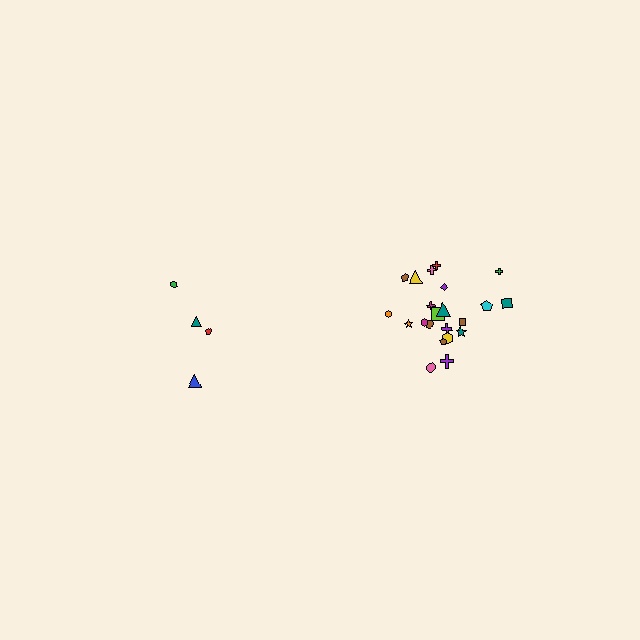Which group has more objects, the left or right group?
The right group.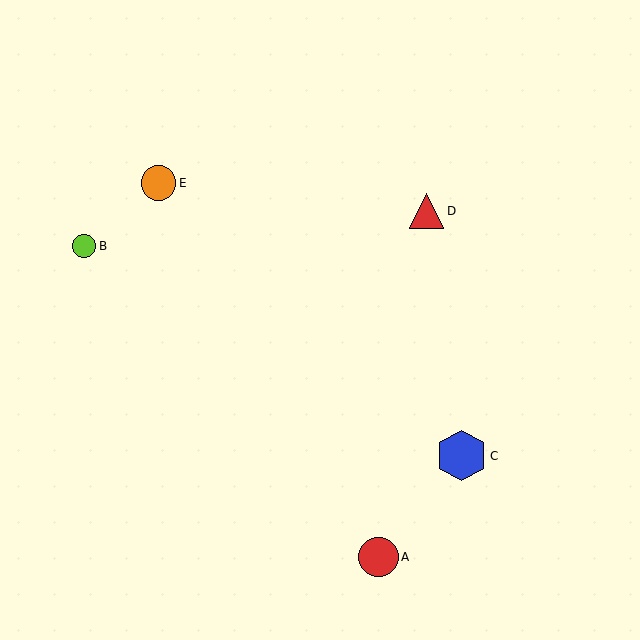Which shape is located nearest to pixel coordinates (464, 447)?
The blue hexagon (labeled C) at (461, 456) is nearest to that location.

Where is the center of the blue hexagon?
The center of the blue hexagon is at (461, 456).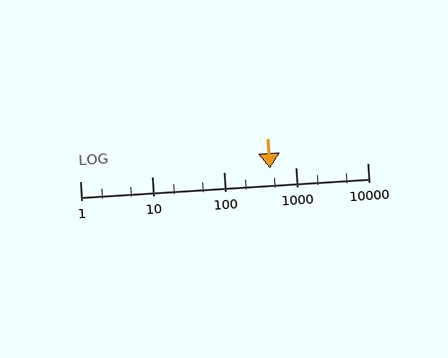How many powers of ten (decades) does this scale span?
The scale spans 4 decades, from 1 to 10000.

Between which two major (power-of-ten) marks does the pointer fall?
The pointer is between 100 and 1000.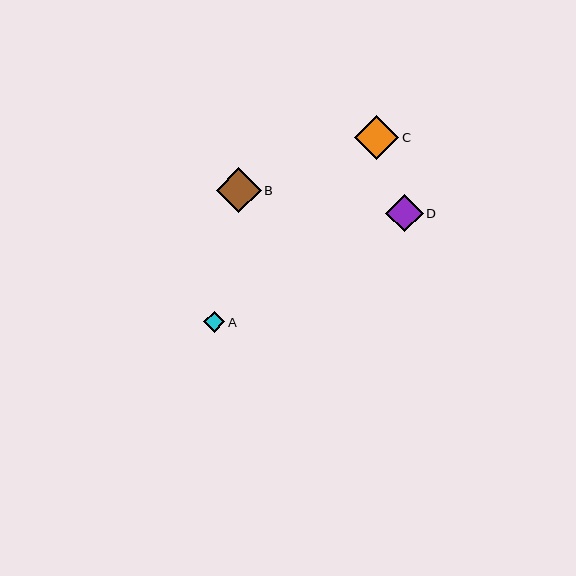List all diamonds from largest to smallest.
From largest to smallest: B, C, D, A.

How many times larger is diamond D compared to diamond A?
Diamond D is approximately 1.8 times the size of diamond A.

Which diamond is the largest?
Diamond B is the largest with a size of approximately 45 pixels.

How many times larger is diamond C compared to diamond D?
Diamond C is approximately 1.2 times the size of diamond D.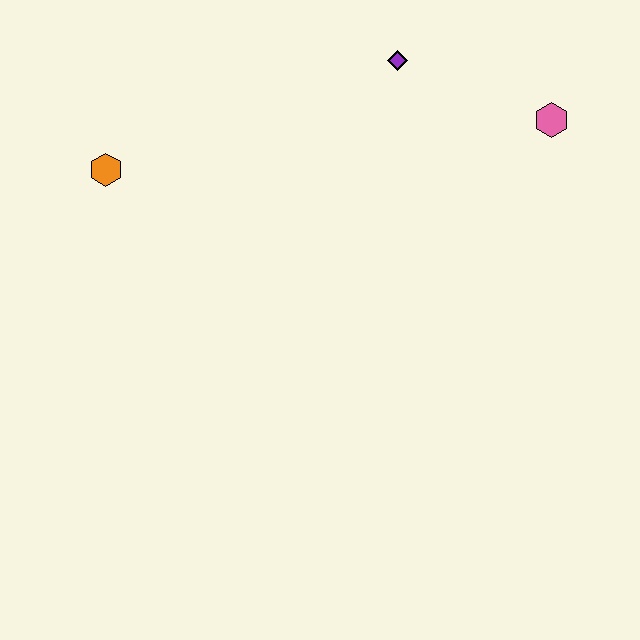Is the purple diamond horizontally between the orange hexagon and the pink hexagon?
Yes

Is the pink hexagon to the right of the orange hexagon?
Yes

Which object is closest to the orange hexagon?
The purple diamond is closest to the orange hexagon.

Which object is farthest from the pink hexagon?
The orange hexagon is farthest from the pink hexagon.